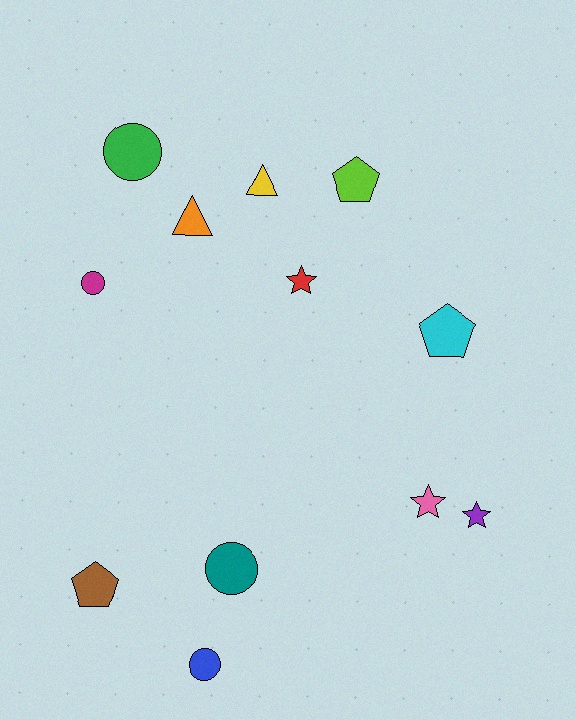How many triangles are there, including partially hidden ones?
There are 2 triangles.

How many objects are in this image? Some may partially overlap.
There are 12 objects.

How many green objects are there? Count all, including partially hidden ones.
There is 1 green object.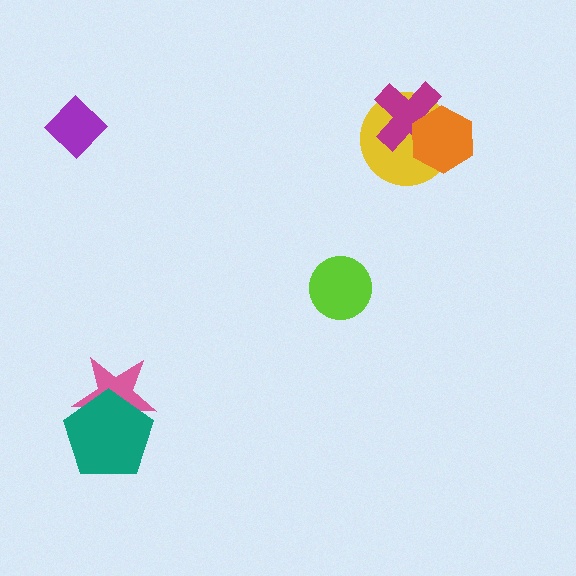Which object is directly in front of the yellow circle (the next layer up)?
The magenta cross is directly in front of the yellow circle.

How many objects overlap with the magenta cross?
2 objects overlap with the magenta cross.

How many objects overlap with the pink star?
1 object overlaps with the pink star.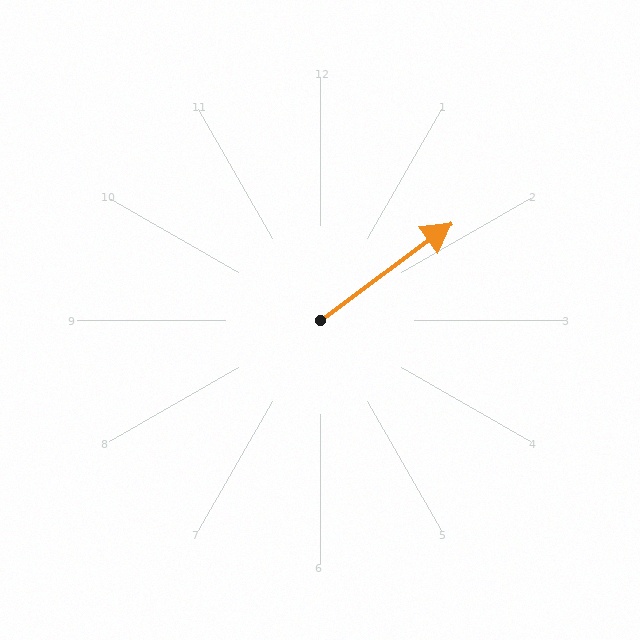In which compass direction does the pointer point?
Northeast.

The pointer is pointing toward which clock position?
Roughly 2 o'clock.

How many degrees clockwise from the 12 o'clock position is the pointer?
Approximately 53 degrees.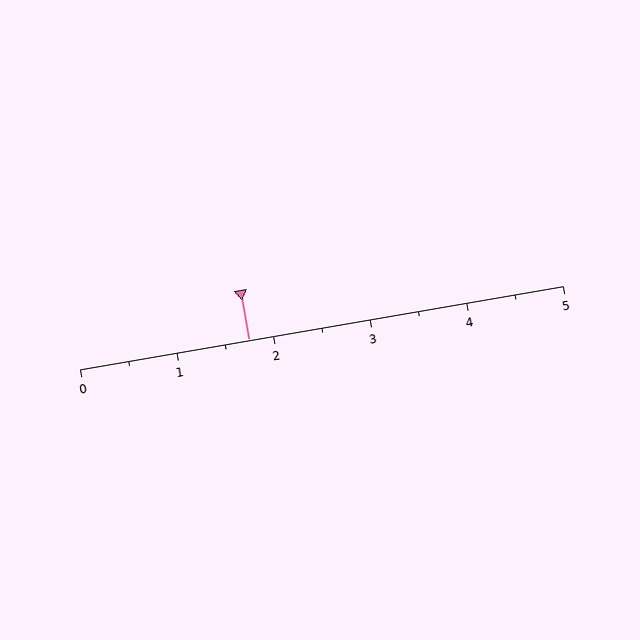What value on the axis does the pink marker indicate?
The marker indicates approximately 1.8.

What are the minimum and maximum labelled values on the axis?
The axis runs from 0 to 5.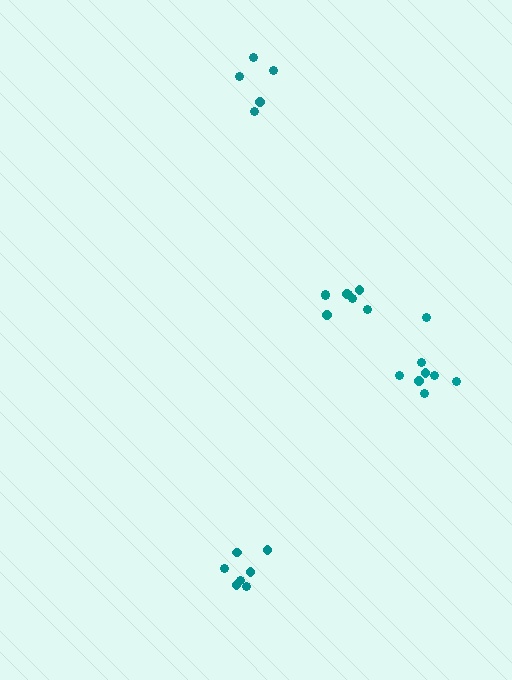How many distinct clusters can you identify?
There are 4 distinct clusters.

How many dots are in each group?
Group 1: 7 dots, Group 2: 6 dots, Group 3: 9 dots, Group 4: 8 dots (30 total).